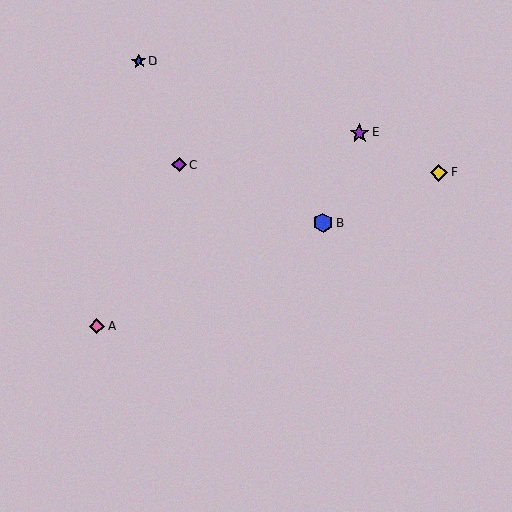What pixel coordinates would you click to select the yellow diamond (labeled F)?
Click at (439, 173) to select the yellow diamond F.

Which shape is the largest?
The purple star (labeled E) is the largest.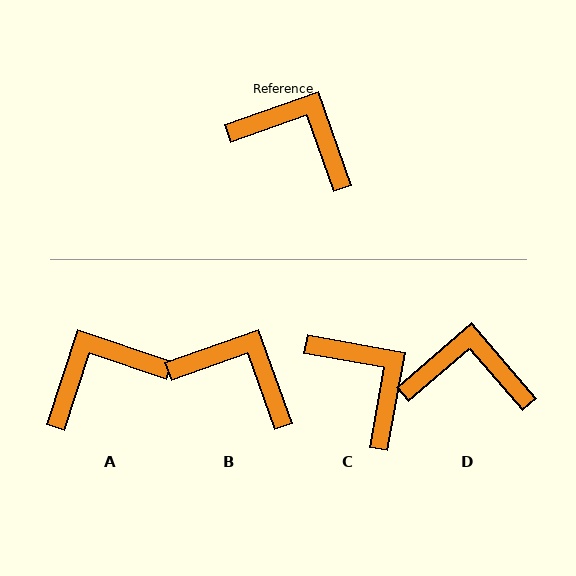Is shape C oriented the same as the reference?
No, it is off by about 29 degrees.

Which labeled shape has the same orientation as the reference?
B.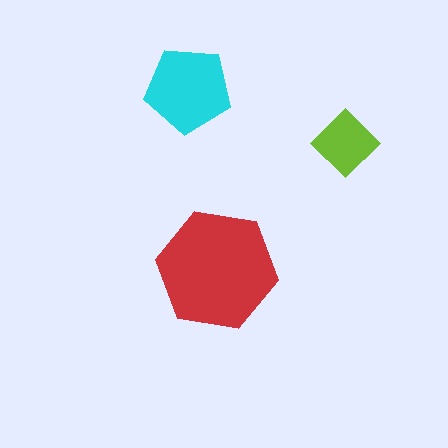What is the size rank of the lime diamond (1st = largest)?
3rd.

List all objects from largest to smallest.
The red hexagon, the cyan pentagon, the lime diamond.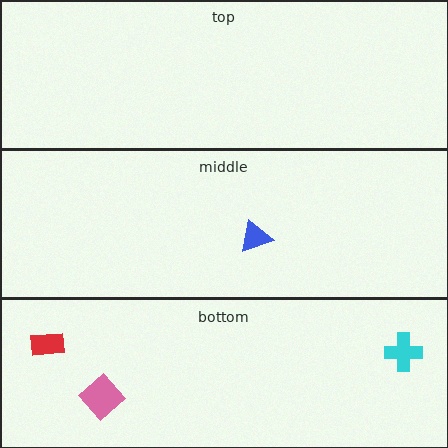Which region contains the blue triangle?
The middle region.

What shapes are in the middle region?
The blue triangle.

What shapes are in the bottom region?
The pink diamond, the cyan cross, the red rectangle.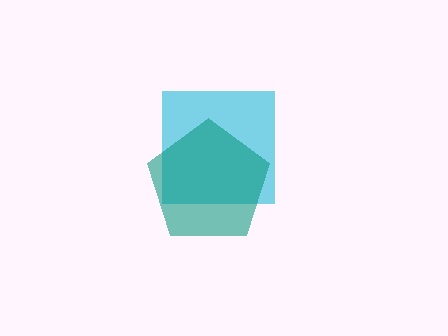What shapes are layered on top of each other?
The layered shapes are: a cyan square, a teal pentagon.